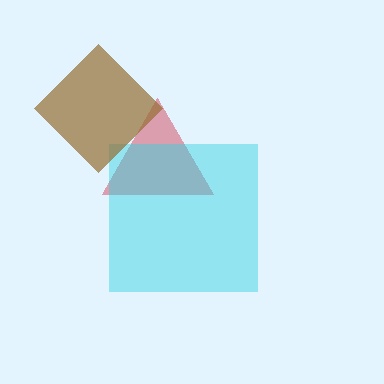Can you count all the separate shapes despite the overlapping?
Yes, there are 3 separate shapes.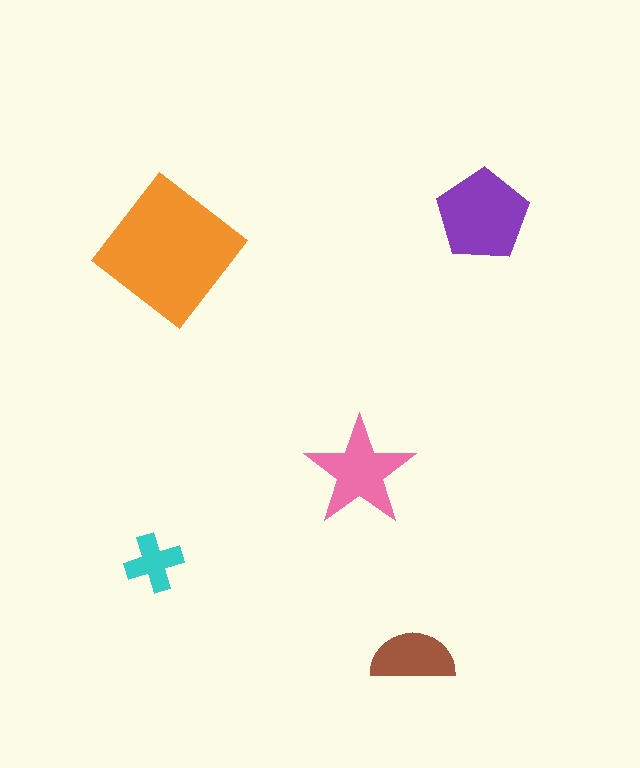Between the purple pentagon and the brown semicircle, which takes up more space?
The purple pentagon.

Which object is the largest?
The orange diamond.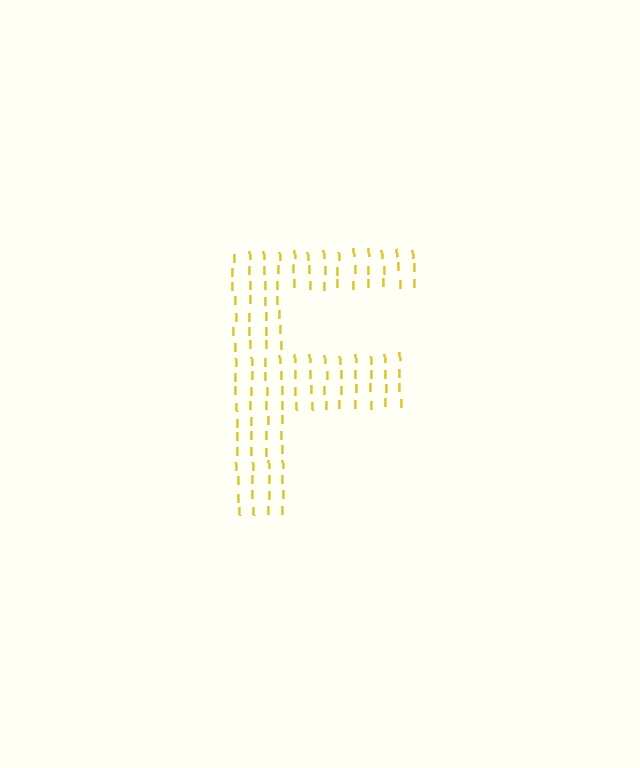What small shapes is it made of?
It is made of small letter I's.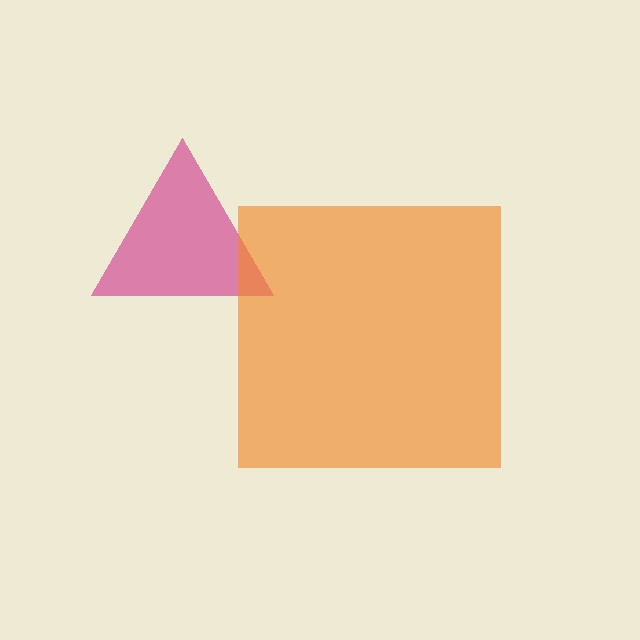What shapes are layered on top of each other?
The layered shapes are: a magenta triangle, an orange square.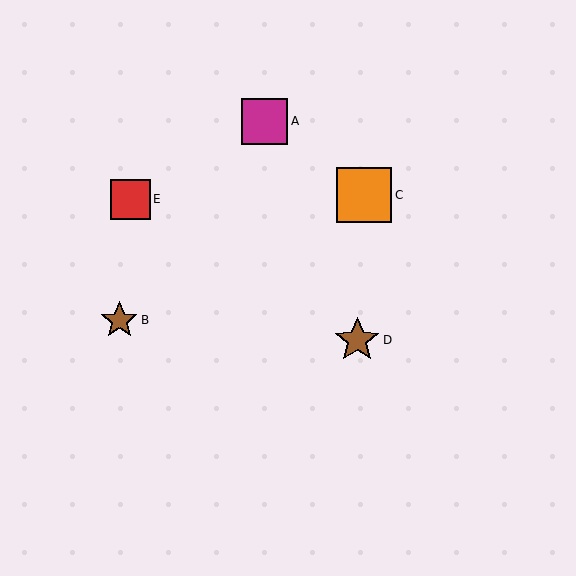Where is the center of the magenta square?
The center of the magenta square is at (265, 121).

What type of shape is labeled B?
Shape B is a brown star.